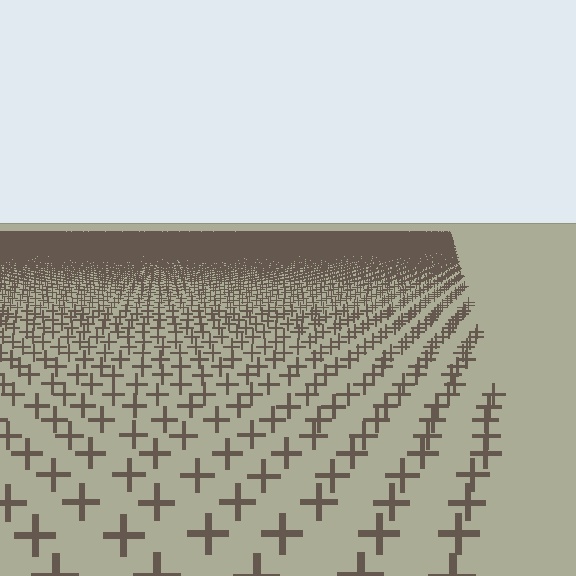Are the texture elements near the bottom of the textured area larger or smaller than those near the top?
Larger. Near the bottom, elements are closer to the viewer and appear at a bigger on-screen size.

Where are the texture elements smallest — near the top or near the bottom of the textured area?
Near the top.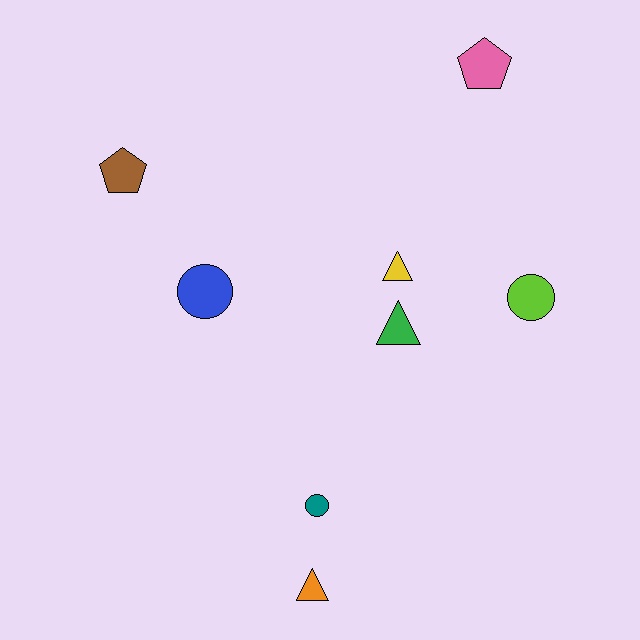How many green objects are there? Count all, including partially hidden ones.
There is 1 green object.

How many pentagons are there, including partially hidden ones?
There are 2 pentagons.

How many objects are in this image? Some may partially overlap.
There are 8 objects.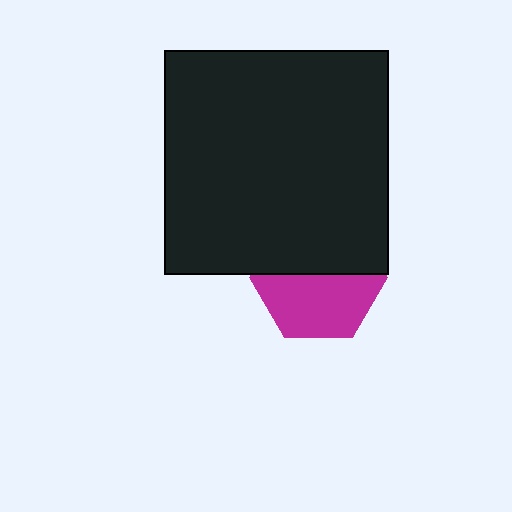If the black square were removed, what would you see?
You would see the complete magenta hexagon.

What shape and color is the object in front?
The object in front is a black square.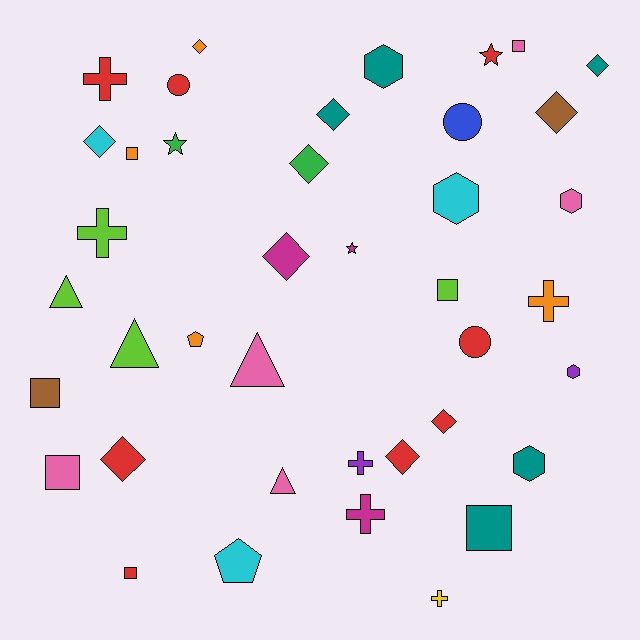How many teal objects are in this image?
There are 5 teal objects.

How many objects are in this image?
There are 40 objects.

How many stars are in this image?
There are 3 stars.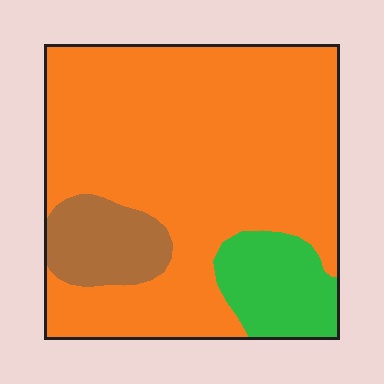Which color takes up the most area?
Orange, at roughly 75%.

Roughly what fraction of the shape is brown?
Brown covers roughly 10% of the shape.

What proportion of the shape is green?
Green takes up about one eighth (1/8) of the shape.